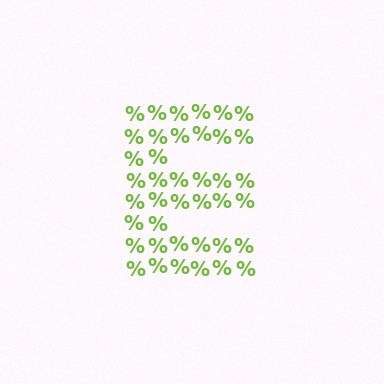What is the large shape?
The large shape is the letter E.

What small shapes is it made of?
It is made of small percent signs.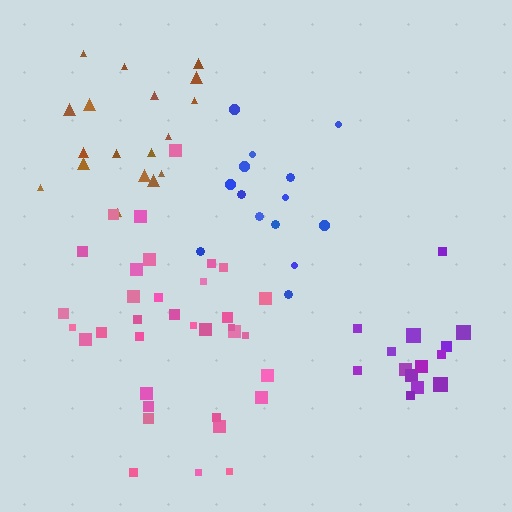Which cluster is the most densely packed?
Purple.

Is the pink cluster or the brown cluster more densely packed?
Brown.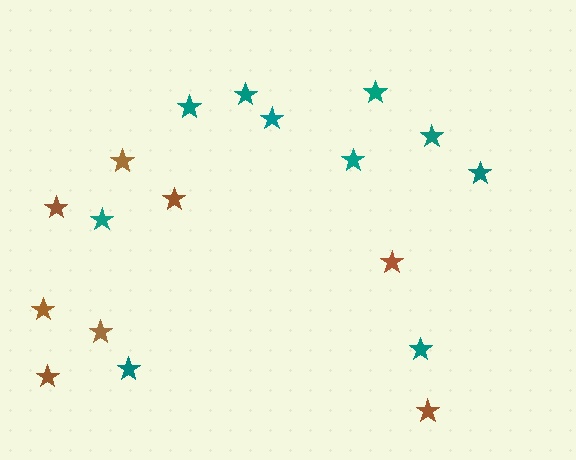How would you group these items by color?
There are 2 groups: one group of teal stars (10) and one group of brown stars (8).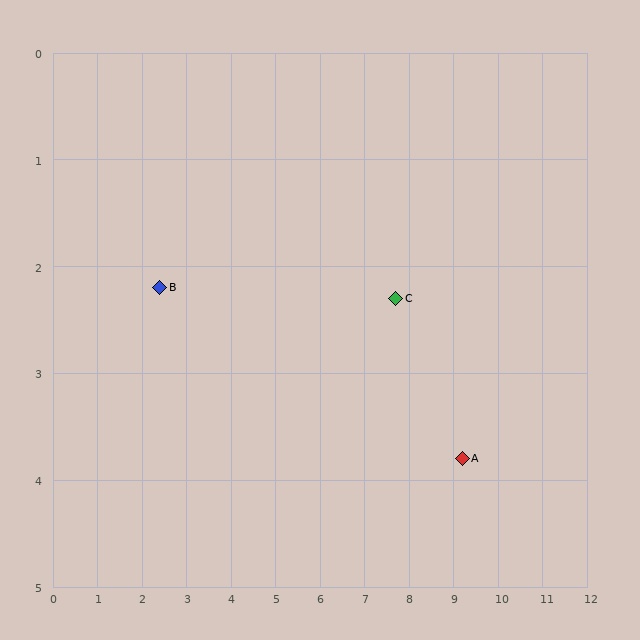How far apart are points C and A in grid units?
Points C and A are about 2.1 grid units apart.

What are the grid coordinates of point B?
Point B is at approximately (2.4, 2.2).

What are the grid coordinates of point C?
Point C is at approximately (7.7, 2.3).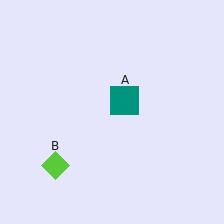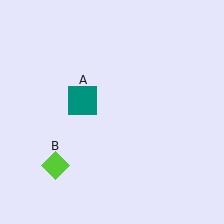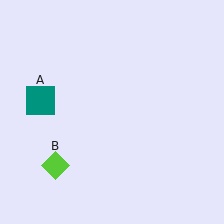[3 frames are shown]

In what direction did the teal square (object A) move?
The teal square (object A) moved left.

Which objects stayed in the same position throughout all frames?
Lime diamond (object B) remained stationary.